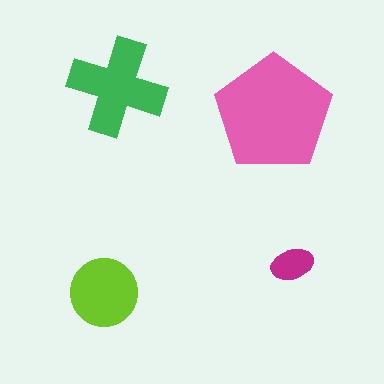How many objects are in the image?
There are 4 objects in the image.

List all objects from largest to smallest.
The pink pentagon, the green cross, the lime circle, the magenta ellipse.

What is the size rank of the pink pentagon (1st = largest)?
1st.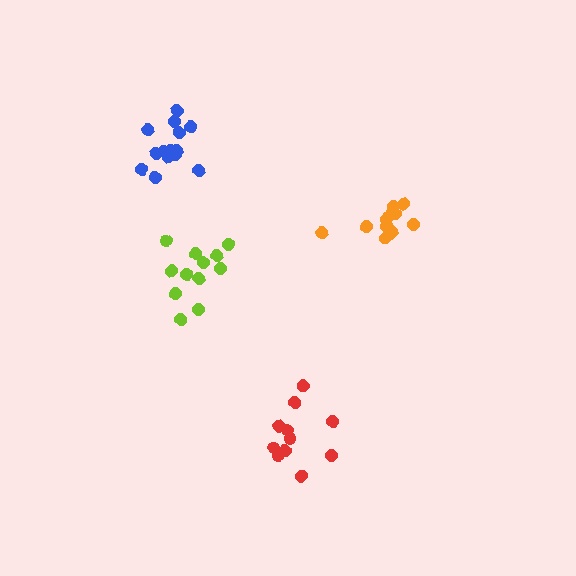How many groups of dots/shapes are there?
There are 4 groups.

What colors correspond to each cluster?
The clusters are colored: orange, lime, blue, red.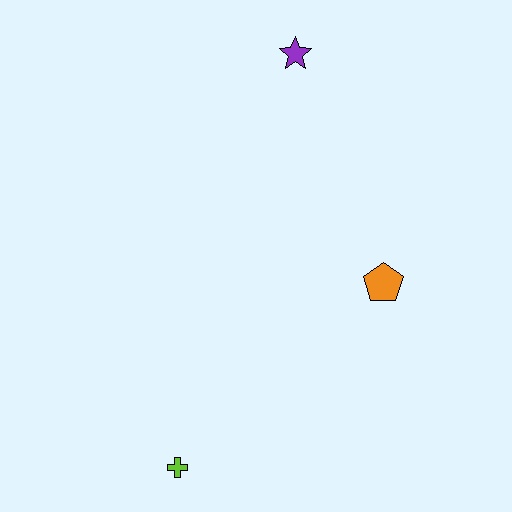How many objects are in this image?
There are 3 objects.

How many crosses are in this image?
There is 1 cross.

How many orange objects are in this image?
There is 1 orange object.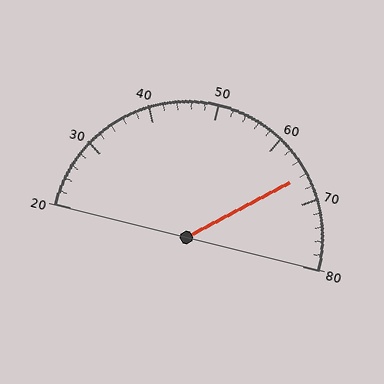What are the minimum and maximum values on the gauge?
The gauge ranges from 20 to 80.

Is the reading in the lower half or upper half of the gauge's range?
The reading is in the upper half of the range (20 to 80).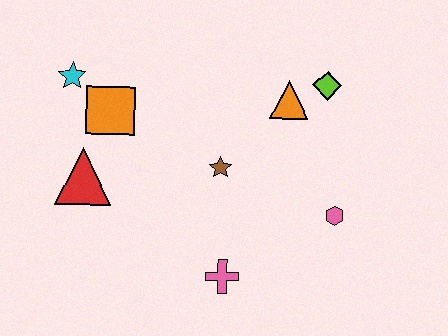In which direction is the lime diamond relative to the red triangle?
The lime diamond is to the right of the red triangle.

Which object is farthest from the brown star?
The cyan star is farthest from the brown star.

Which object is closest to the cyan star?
The orange square is closest to the cyan star.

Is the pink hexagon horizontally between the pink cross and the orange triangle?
No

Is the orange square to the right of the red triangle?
Yes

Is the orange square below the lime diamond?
Yes